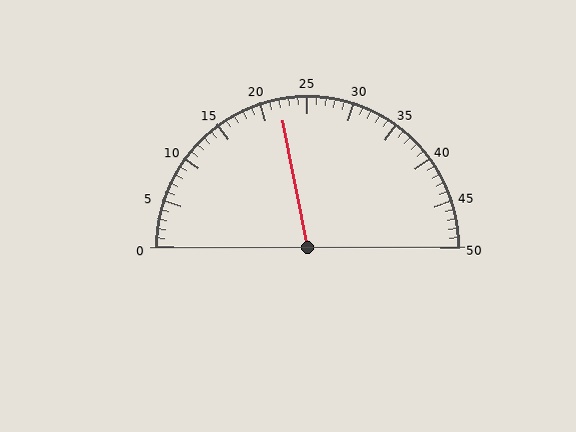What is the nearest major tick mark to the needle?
The nearest major tick mark is 20.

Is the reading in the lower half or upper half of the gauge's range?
The reading is in the lower half of the range (0 to 50).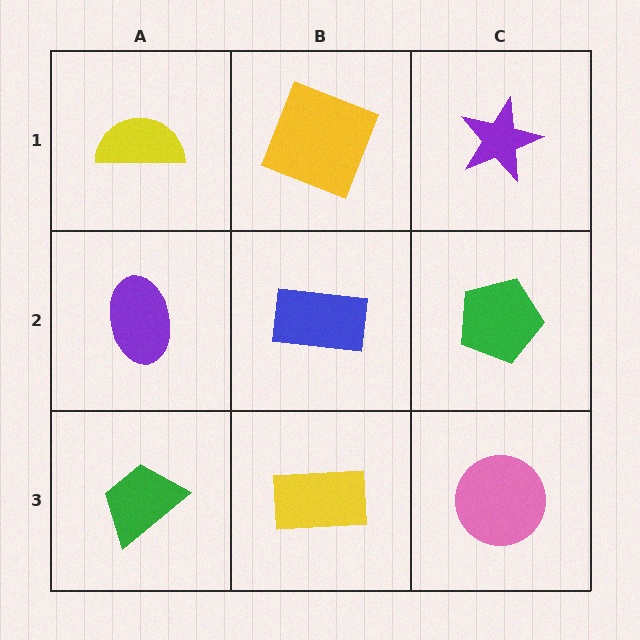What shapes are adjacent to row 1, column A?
A purple ellipse (row 2, column A), a yellow square (row 1, column B).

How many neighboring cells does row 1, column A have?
2.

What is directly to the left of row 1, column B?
A yellow semicircle.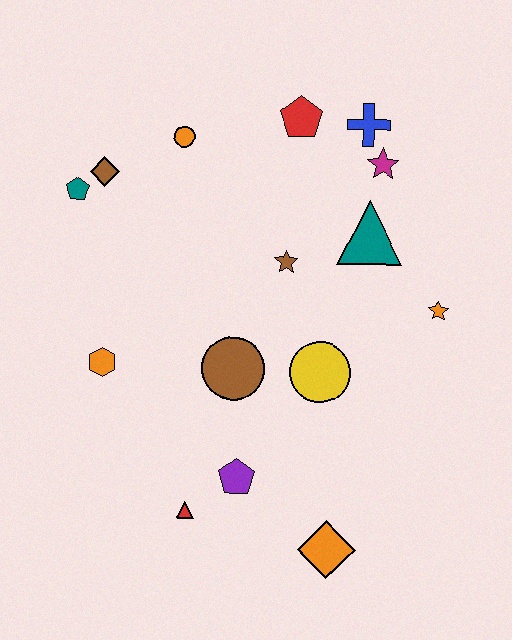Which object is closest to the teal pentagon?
The brown diamond is closest to the teal pentagon.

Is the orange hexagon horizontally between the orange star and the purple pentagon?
No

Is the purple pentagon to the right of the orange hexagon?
Yes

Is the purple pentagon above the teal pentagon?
No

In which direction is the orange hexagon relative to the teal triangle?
The orange hexagon is to the left of the teal triangle.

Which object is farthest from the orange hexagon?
The blue cross is farthest from the orange hexagon.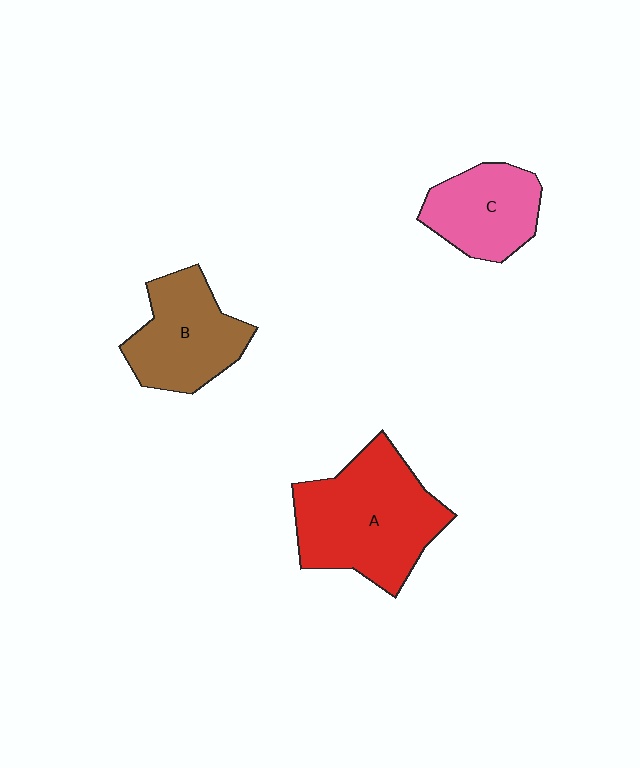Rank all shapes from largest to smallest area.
From largest to smallest: A (red), B (brown), C (pink).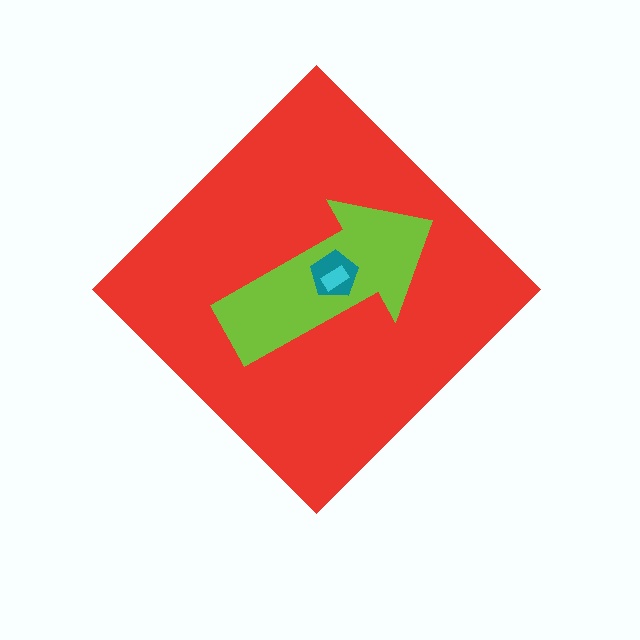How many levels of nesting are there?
4.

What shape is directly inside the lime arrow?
The teal pentagon.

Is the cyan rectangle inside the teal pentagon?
Yes.